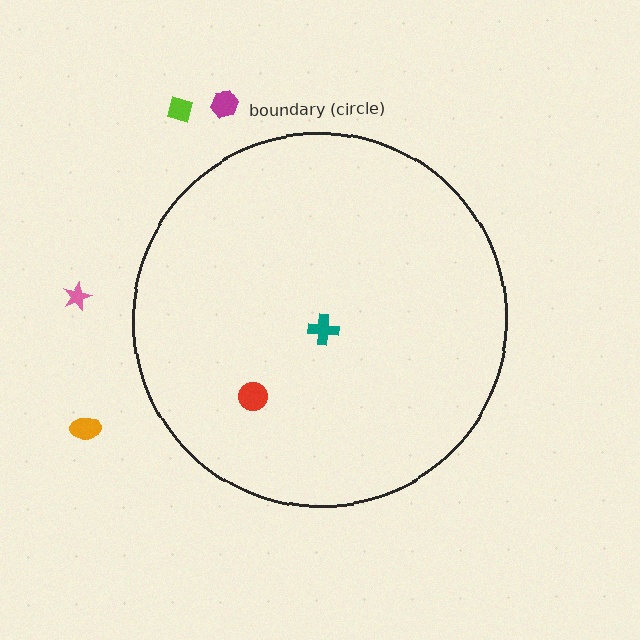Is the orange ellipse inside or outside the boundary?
Outside.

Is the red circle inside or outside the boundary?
Inside.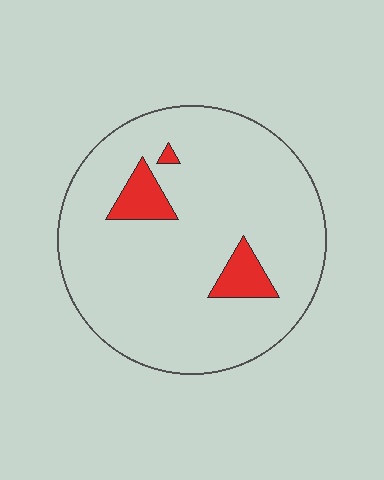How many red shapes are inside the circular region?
3.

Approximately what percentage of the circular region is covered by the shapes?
Approximately 10%.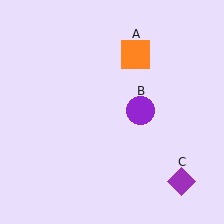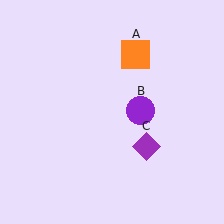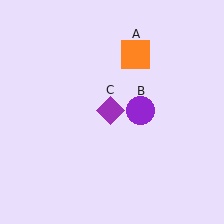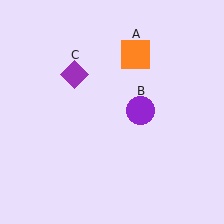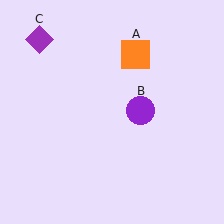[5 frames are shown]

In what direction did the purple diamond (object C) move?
The purple diamond (object C) moved up and to the left.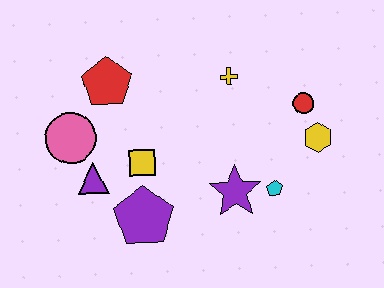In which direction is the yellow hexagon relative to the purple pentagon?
The yellow hexagon is to the right of the purple pentagon.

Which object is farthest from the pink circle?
The yellow hexagon is farthest from the pink circle.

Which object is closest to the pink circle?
The purple triangle is closest to the pink circle.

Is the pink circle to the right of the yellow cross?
No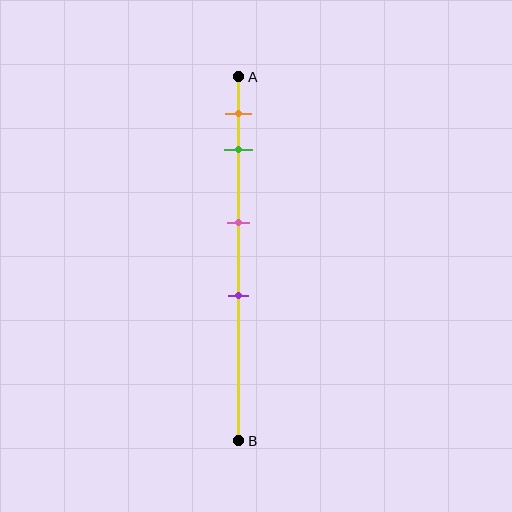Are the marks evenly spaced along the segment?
No, the marks are not evenly spaced.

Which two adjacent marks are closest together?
The orange and green marks are the closest adjacent pair.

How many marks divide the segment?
There are 4 marks dividing the segment.